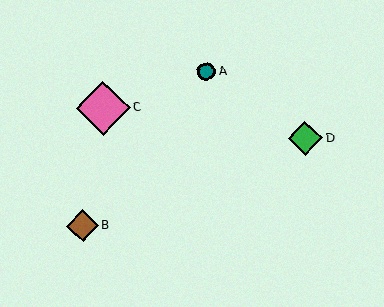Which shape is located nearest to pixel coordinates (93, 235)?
The brown diamond (labeled B) at (82, 226) is nearest to that location.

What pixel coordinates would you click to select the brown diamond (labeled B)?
Click at (82, 226) to select the brown diamond B.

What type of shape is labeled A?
Shape A is a teal circle.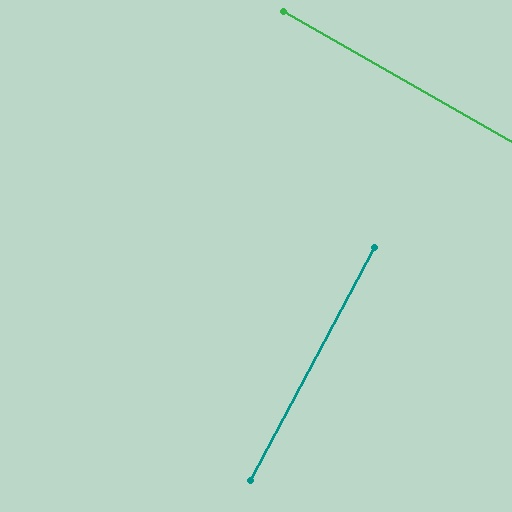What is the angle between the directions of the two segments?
Approximately 88 degrees.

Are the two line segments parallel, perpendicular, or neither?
Perpendicular — they meet at approximately 88°.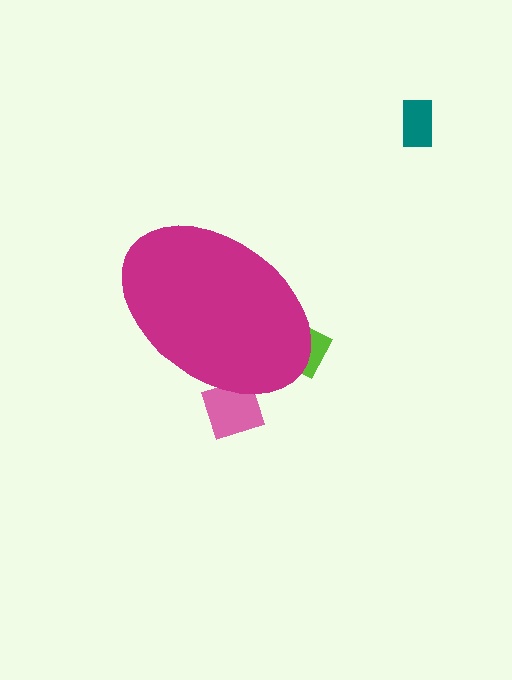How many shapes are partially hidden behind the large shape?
2 shapes are partially hidden.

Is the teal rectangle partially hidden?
No, the teal rectangle is fully visible.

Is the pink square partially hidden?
Yes, the pink square is partially hidden behind the magenta ellipse.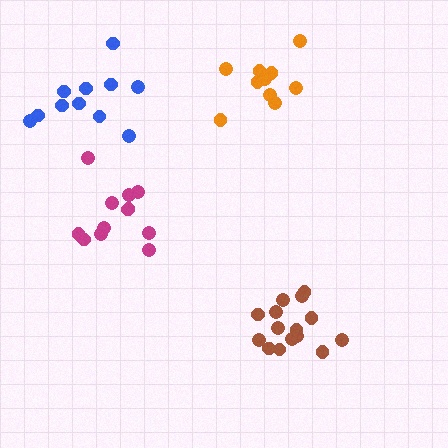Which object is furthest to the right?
The brown cluster is rightmost.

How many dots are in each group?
Group 1: 15 dots, Group 2: 12 dots, Group 3: 10 dots, Group 4: 11 dots (48 total).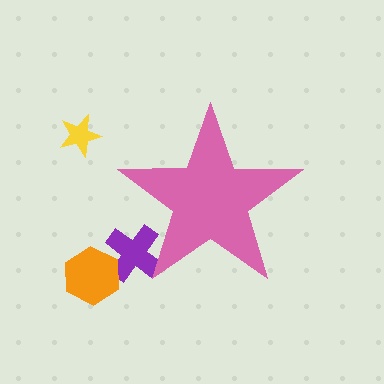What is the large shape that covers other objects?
A pink star.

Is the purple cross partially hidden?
Yes, the purple cross is partially hidden behind the pink star.